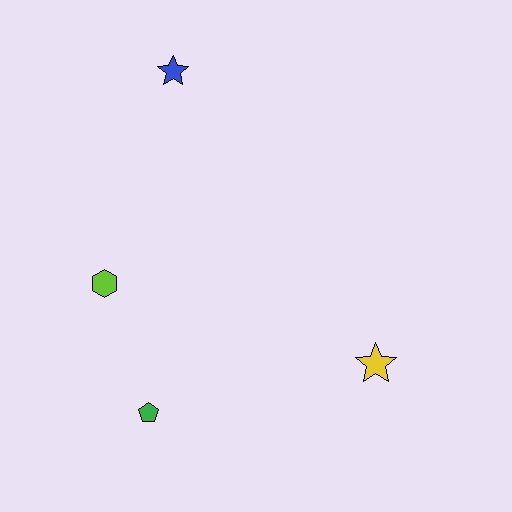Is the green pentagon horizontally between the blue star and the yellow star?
No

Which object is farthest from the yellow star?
The blue star is farthest from the yellow star.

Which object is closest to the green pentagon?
The lime hexagon is closest to the green pentagon.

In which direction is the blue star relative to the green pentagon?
The blue star is above the green pentagon.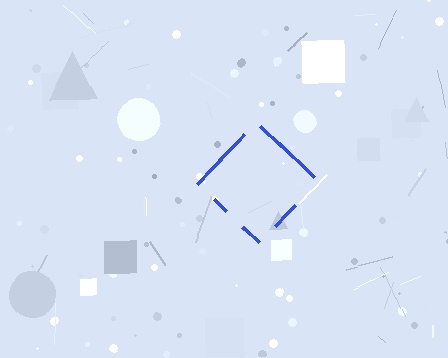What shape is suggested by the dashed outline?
The dashed outline suggests a diamond.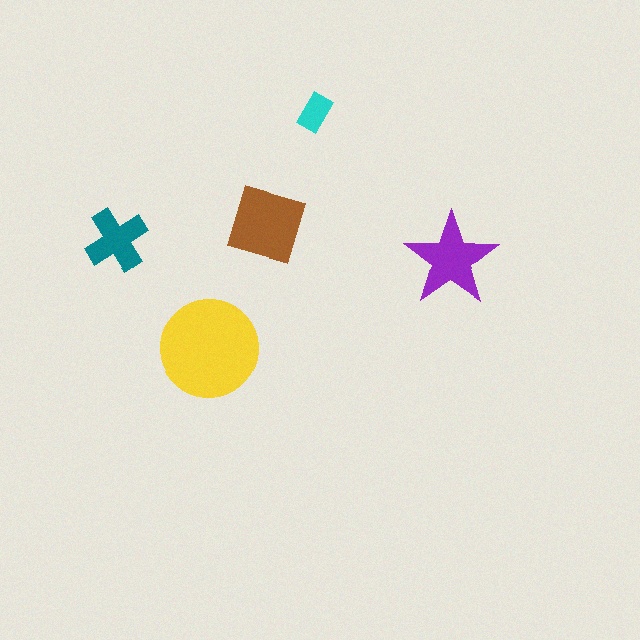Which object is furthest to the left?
The teal cross is leftmost.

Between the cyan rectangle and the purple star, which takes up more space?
The purple star.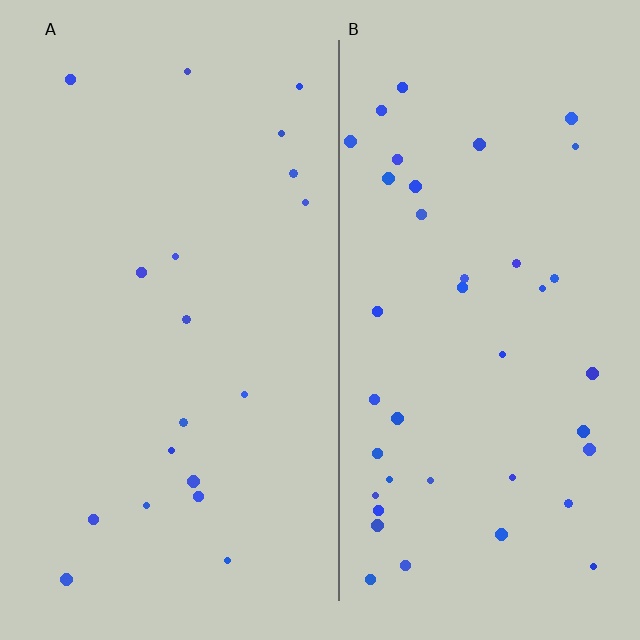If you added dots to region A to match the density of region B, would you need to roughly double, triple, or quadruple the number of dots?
Approximately double.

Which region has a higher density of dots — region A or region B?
B (the right).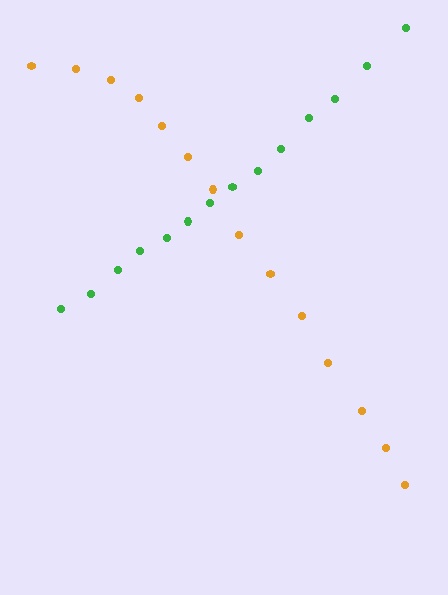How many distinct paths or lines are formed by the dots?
There are 2 distinct paths.